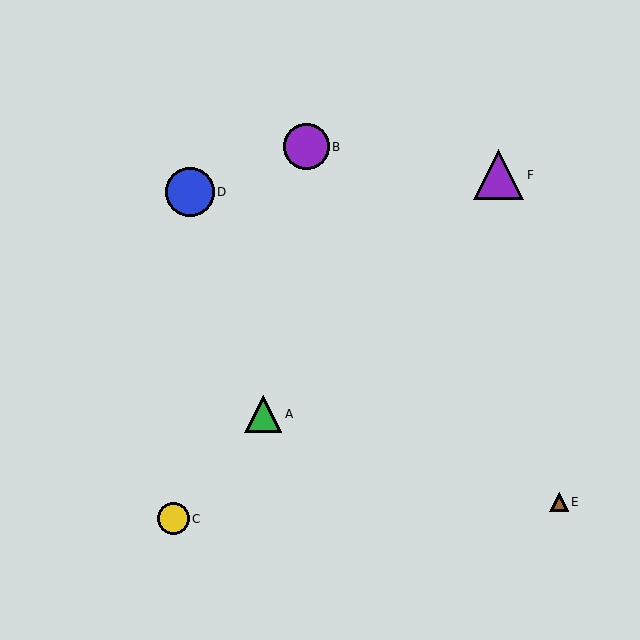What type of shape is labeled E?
Shape E is a brown triangle.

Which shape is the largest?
The purple triangle (labeled F) is the largest.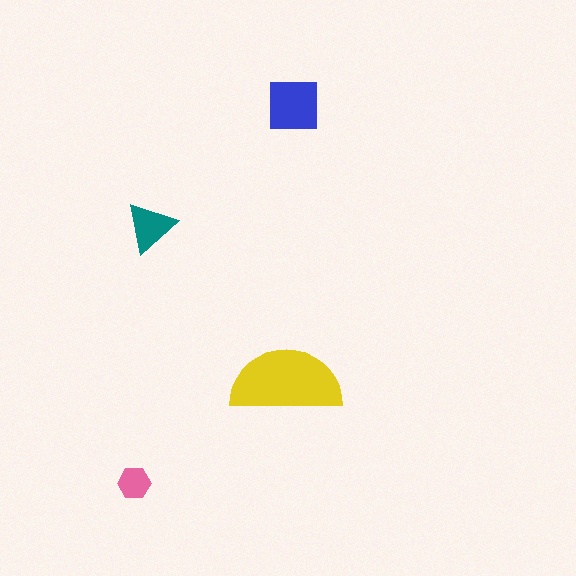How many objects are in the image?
There are 4 objects in the image.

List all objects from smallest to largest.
The pink hexagon, the teal triangle, the blue square, the yellow semicircle.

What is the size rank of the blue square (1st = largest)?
2nd.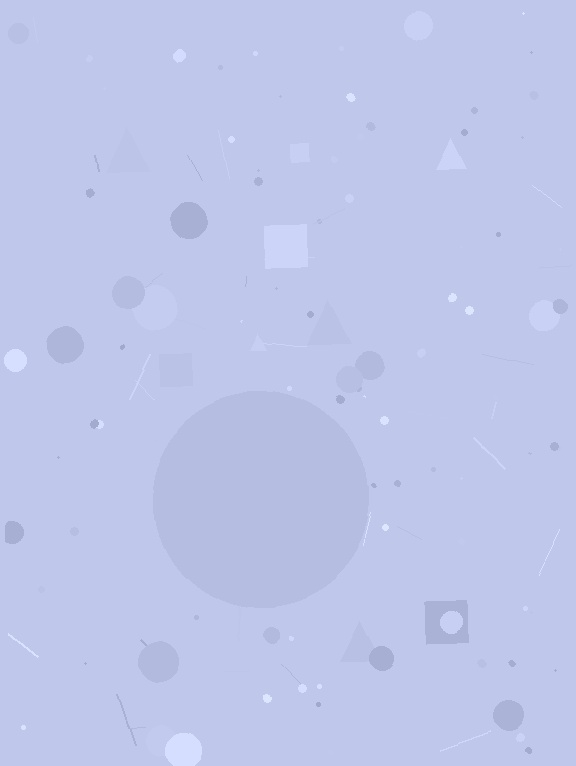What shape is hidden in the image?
A circle is hidden in the image.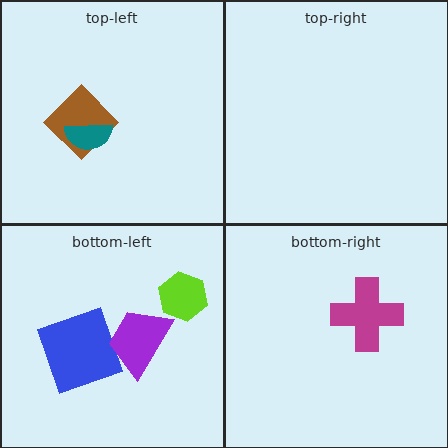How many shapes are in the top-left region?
2.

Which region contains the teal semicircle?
The top-left region.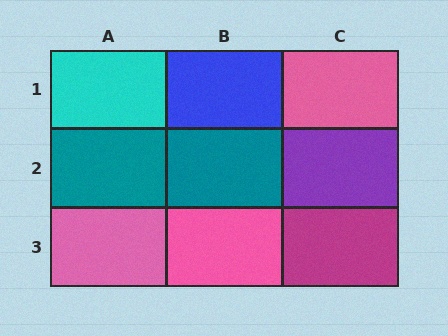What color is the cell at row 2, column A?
Teal.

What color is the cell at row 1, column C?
Pink.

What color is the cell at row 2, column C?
Purple.